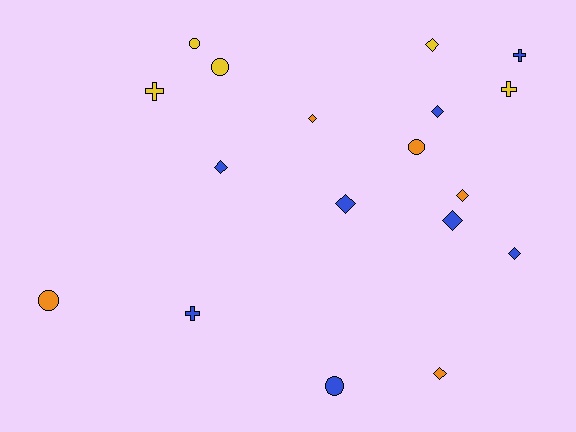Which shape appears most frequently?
Diamond, with 9 objects.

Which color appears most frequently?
Blue, with 8 objects.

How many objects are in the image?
There are 18 objects.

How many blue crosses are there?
There are 2 blue crosses.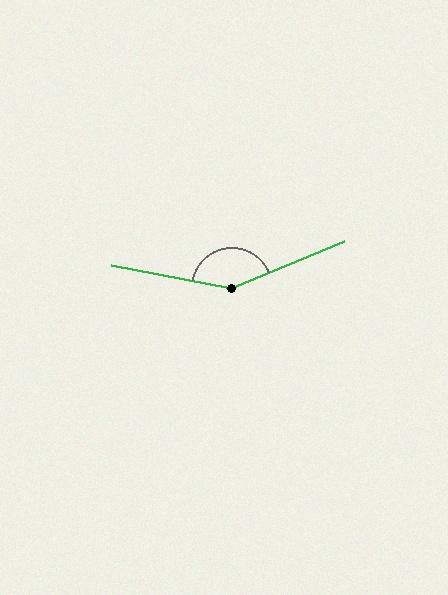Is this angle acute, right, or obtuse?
It is obtuse.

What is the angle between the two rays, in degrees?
Approximately 147 degrees.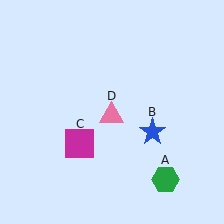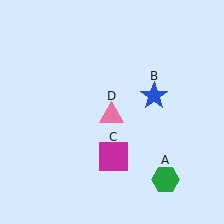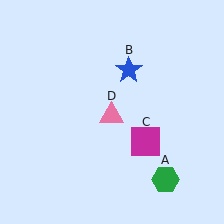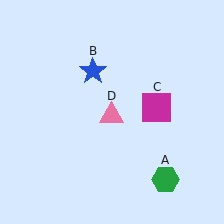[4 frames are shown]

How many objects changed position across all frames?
2 objects changed position: blue star (object B), magenta square (object C).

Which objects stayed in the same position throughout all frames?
Green hexagon (object A) and pink triangle (object D) remained stationary.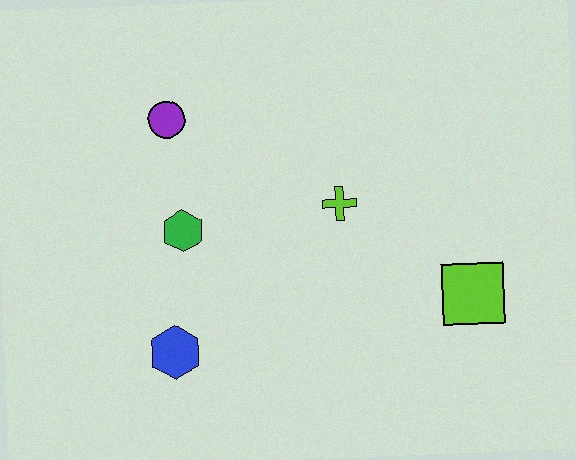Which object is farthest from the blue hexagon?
The lime square is farthest from the blue hexagon.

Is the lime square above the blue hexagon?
Yes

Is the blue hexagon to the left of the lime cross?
Yes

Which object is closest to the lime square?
The lime cross is closest to the lime square.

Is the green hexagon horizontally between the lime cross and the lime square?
No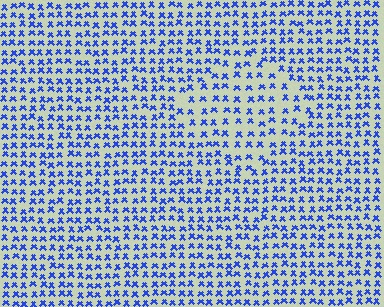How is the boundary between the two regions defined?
The boundary is defined by a change in element density (approximately 1.6x ratio). All elements are the same color, size, and shape.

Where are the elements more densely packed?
The elements are more densely packed outside the diamond boundary.